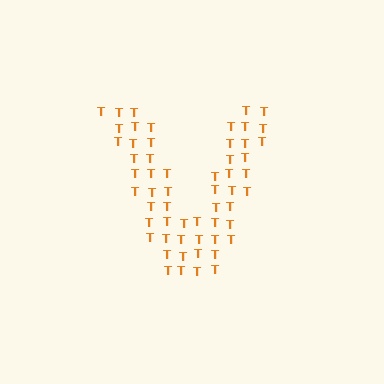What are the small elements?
The small elements are letter T's.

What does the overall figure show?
The overall figure shows the letter V.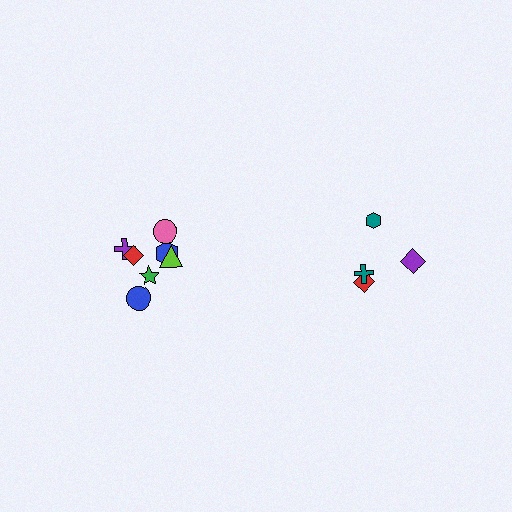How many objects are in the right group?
There are 4 objects.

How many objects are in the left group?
There are 7 objects.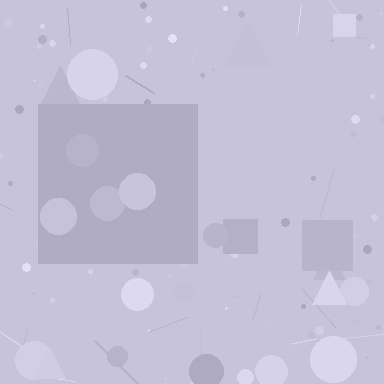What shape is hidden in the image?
A square is hidden in the image.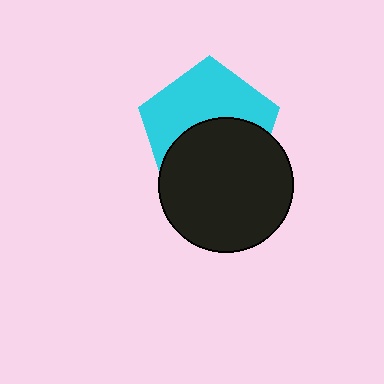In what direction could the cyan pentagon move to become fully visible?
The cyan pentagon could move up. That would shift it out from behind the black circle entirely.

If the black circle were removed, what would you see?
You would see the complete cyan pentagon.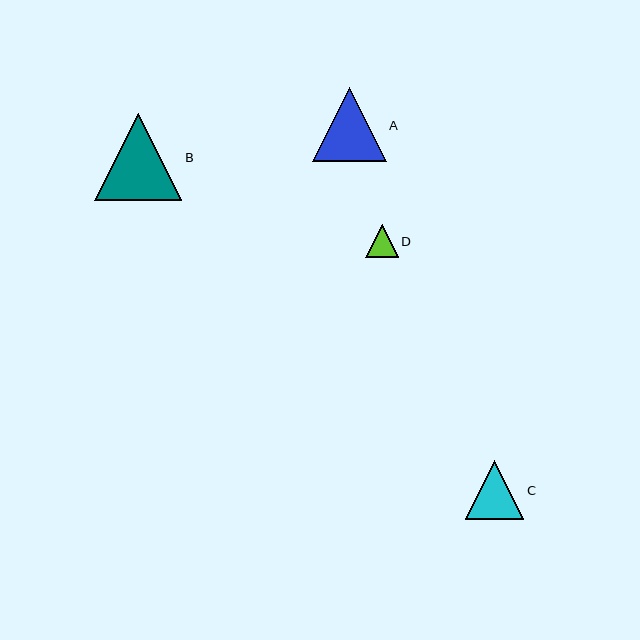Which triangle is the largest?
Triangle B is the largest with a size of approximately 87 pixels.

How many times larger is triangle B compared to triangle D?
Triangle B is approximately 2.7 times the size of triangle D.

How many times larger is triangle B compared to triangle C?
Triangle B is approximately 1.5 times the size of triangle C.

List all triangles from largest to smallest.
From largest to smallest: B, A, C, D.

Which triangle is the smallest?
Triangle D is the smallest with a size of approximately 32 pixels.